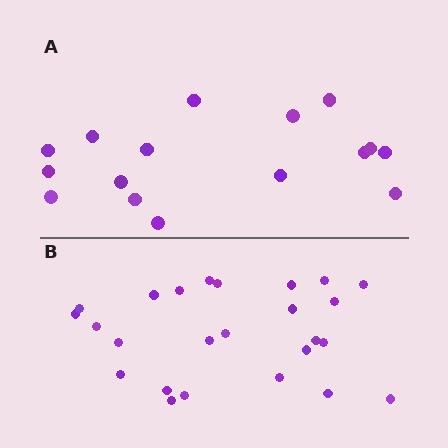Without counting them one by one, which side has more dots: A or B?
Region B (the bottom region) has more dots.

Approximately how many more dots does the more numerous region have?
Region B has roughly 8 or so more dots than region A.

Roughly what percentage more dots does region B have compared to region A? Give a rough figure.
About 55% more.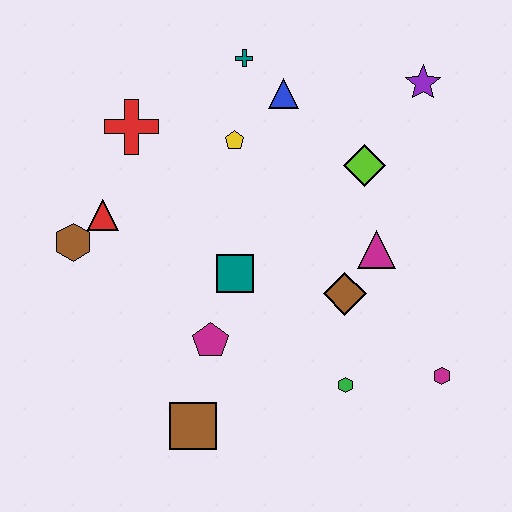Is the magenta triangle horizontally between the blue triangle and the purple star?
Yes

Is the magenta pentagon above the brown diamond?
No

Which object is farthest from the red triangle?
The magenta hexagon is farthest from the red triangle.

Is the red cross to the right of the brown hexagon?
Yes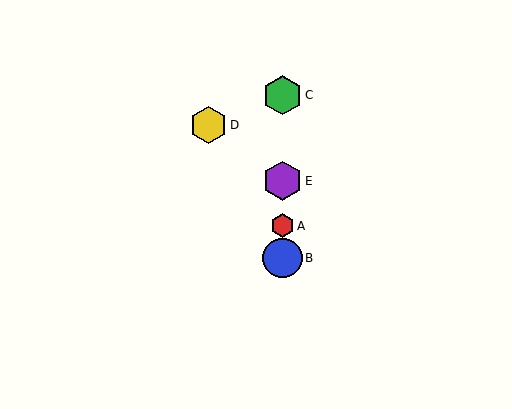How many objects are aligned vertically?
4 objects (A, B, C, E) are aligned vertically.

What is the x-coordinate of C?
Object C is at x≈282.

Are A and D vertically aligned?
No, A is at x≈282 and D is at x≈209.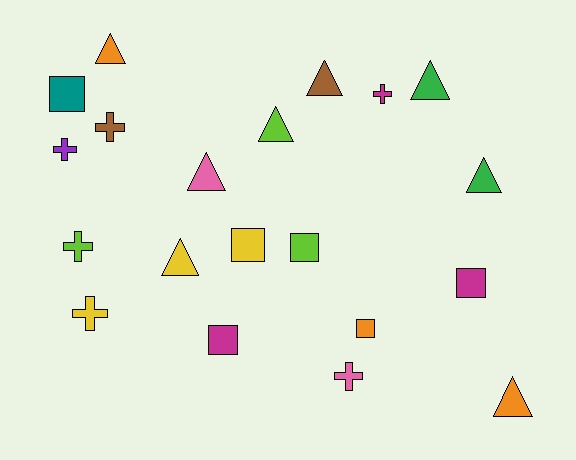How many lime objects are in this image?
There are 3 lime objects.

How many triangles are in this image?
There are 8 triangles.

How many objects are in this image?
There are 20 objects.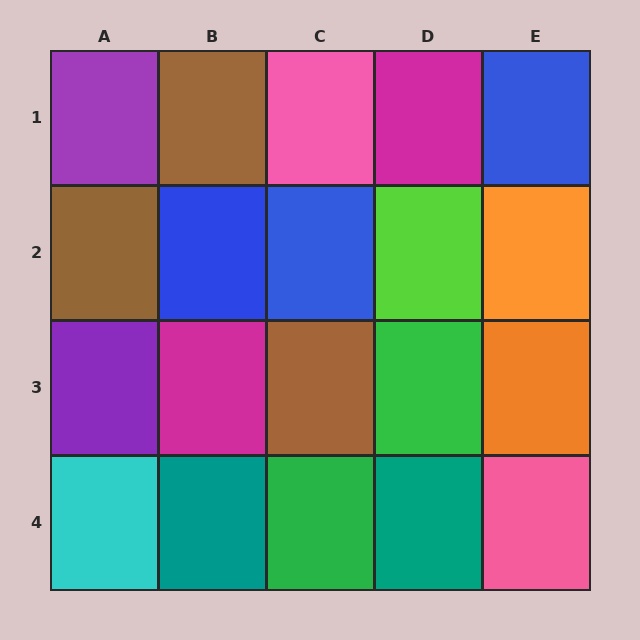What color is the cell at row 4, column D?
Teal.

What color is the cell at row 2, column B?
Blue.